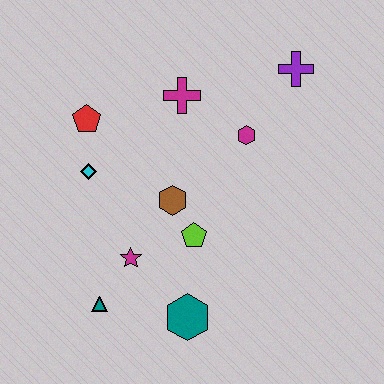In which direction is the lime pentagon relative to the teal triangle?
The lime pentagon is to the right of the teal triangle.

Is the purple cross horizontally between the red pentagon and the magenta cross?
No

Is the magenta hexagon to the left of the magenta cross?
No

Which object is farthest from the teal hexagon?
The purple cross is farthest from the teal hexagon.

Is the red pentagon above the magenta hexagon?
Yes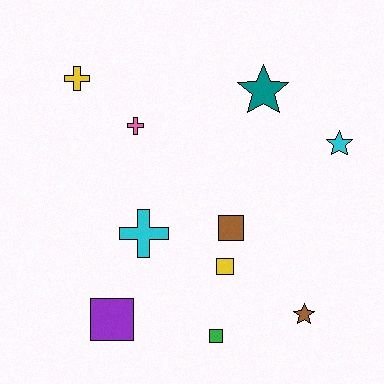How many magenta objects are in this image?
There are no magenta objects.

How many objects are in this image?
There are 10 objects.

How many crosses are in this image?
There are 3 crosses.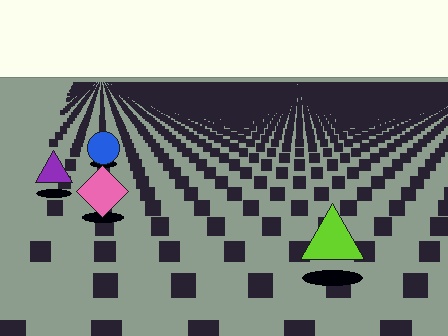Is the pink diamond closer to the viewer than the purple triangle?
Yes. The pink diamond is closer — you can tell from the texture gradient: the ground texture is coarser near it.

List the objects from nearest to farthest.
From nearest to farthest: the lime triangle, the pink diamond, the purple triangle, the blue circle.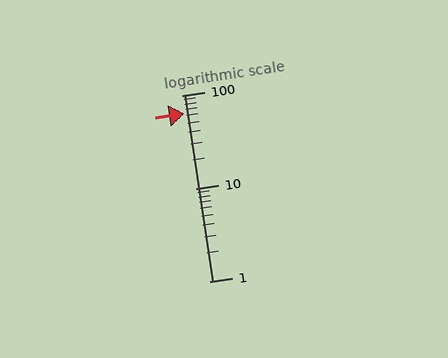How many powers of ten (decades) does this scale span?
The scale spans 2 decades, from 1 to 100.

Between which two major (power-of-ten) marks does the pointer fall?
The pointer is between 10 and 100.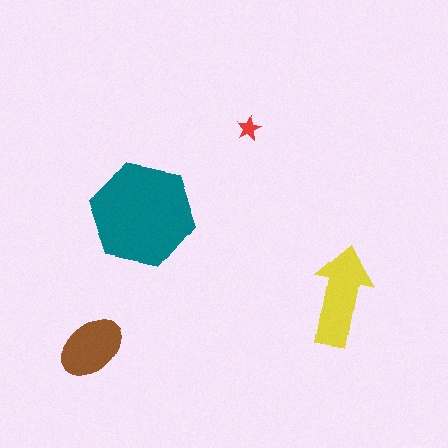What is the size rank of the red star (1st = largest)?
4th.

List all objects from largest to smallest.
The teal hexagon, the yellow arrow, the brown ellipse, the red star.